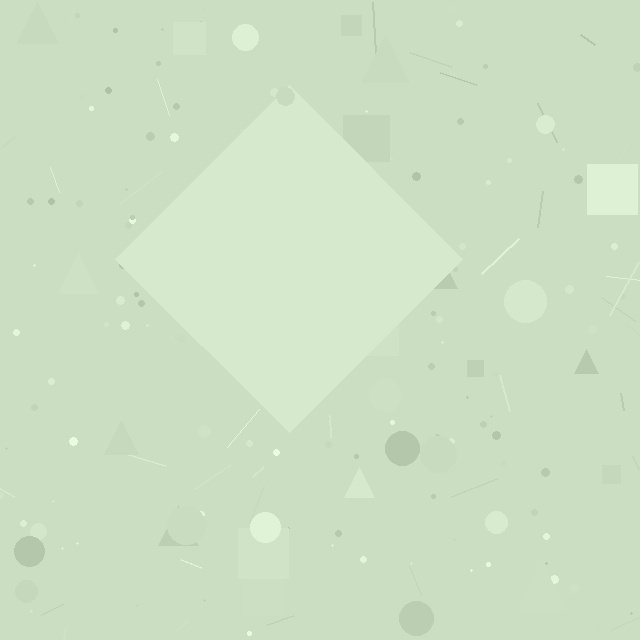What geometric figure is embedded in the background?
A diamond is embedded in the background.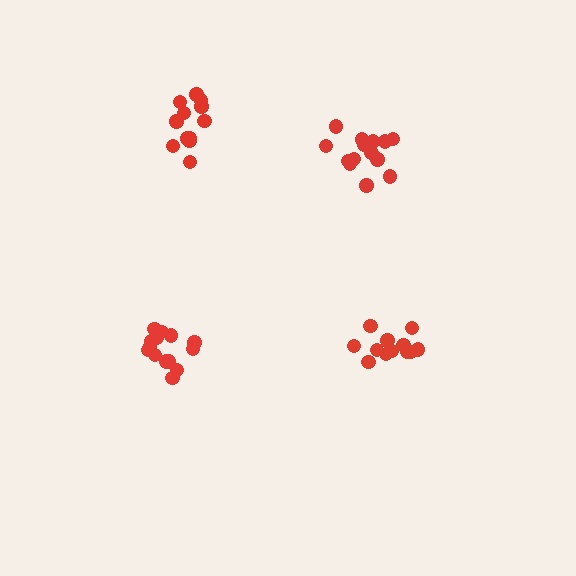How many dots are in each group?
Group 1: 12 dots, Group 2: 12 dots, Group 3: 14 dots, Group 4: 14 dots (52 total).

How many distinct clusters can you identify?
There are 4 distinct clusters.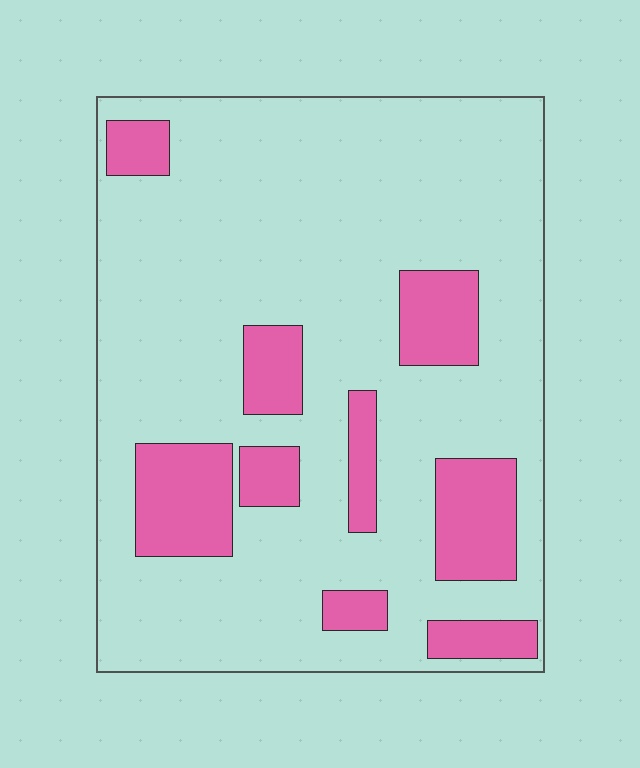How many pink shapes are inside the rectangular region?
9.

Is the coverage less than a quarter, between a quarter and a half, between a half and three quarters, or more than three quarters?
Less than a quarter.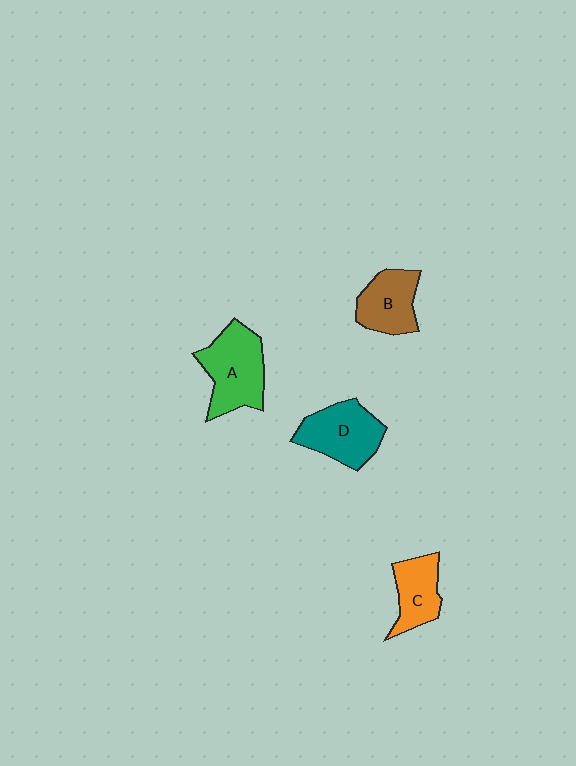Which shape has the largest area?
Shape A (green).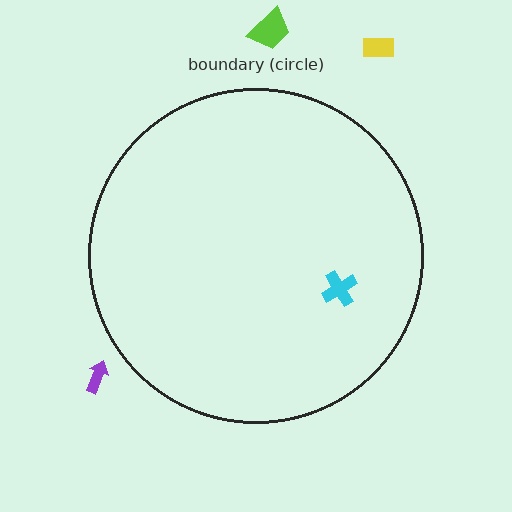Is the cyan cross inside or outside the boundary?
Inside.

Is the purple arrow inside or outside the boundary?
Outside.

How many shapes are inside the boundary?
1 inside, 3 outside.